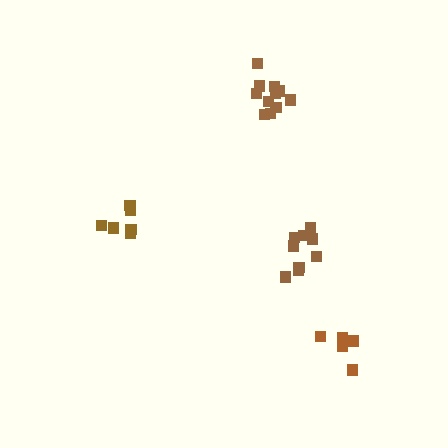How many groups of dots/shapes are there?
There are 4 groups.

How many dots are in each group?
Group 1: 6 dots, Group 2: 9 dots, Group 3: 6 dots, Group 4: 11 dots (32 total).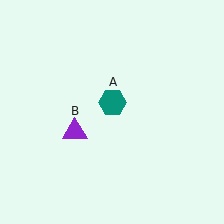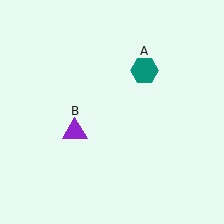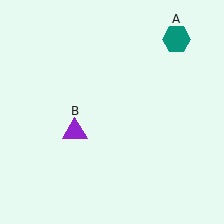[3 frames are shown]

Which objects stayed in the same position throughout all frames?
Purple triangle (object B) remained stationary.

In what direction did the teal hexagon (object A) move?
The teal hexagon (object A) moved up and to the right.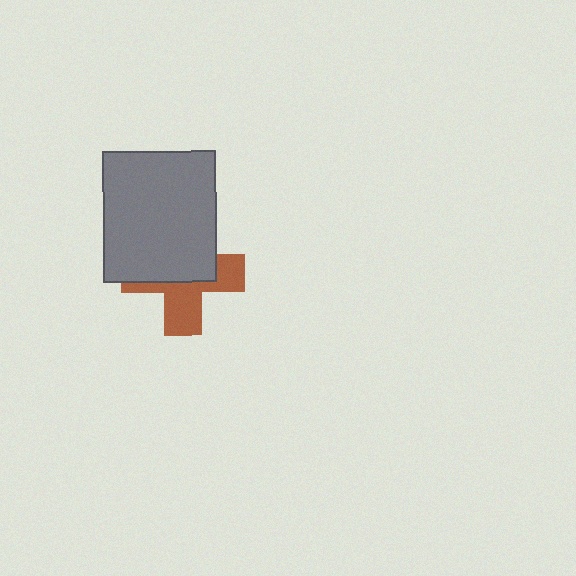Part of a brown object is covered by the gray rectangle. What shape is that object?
It is a cross.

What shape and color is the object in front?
The object in front is a gray rectangle.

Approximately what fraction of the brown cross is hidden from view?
Roughly 54% of the brown cross is hidden behind the gray rectangle.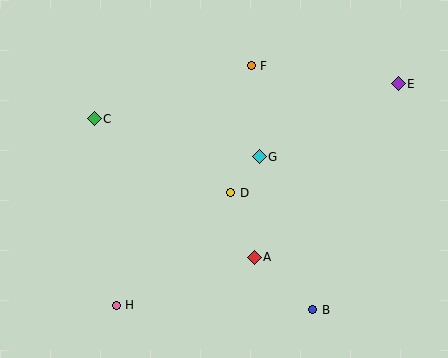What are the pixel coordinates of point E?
Point E is at (398, 84).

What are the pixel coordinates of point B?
Point B is at (313, 310).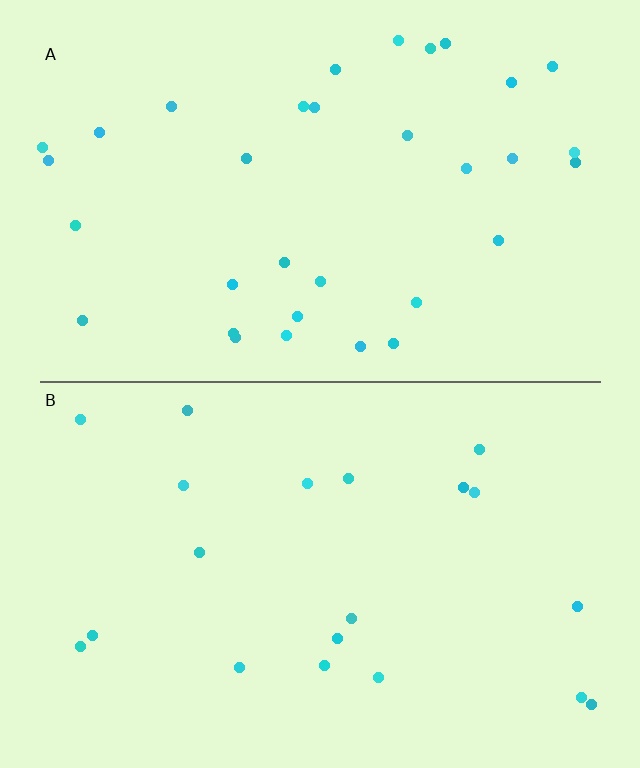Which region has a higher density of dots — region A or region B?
A (the top).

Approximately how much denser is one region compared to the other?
Approximately 1.7× — region A over region B.